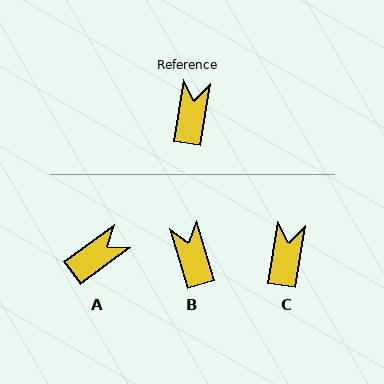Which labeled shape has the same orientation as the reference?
C.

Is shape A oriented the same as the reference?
No, it is off by about 44 degrees.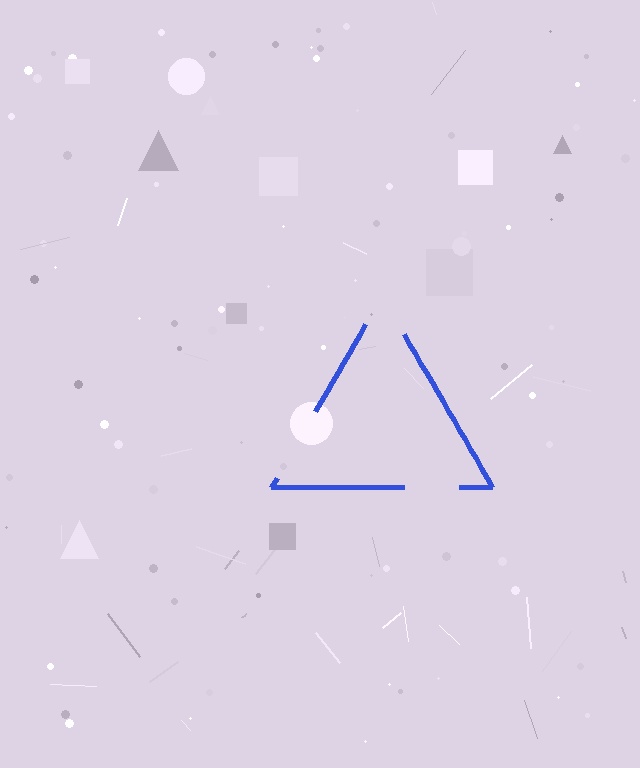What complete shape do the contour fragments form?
The contour fragments form a triangle.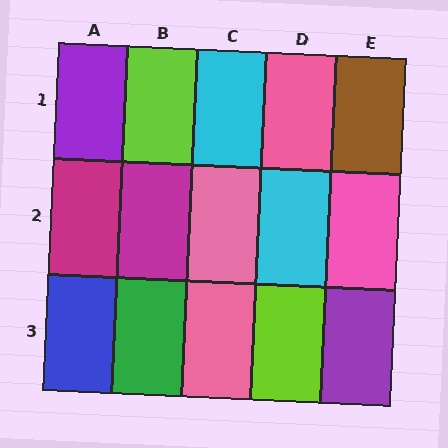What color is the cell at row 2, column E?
Pink.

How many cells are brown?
1 cell is brown.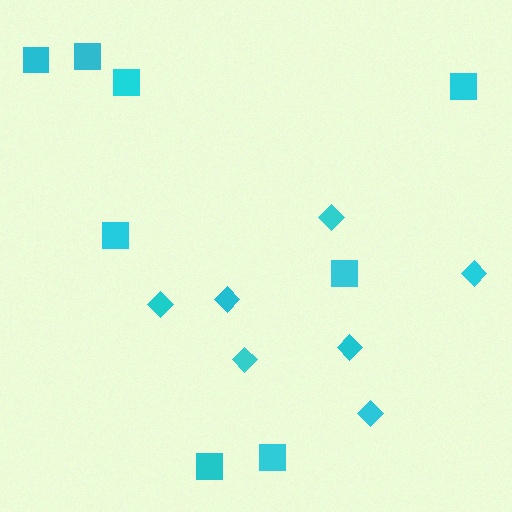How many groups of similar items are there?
There are 2 groups: one group of diamonds (7) and one group of squares (8).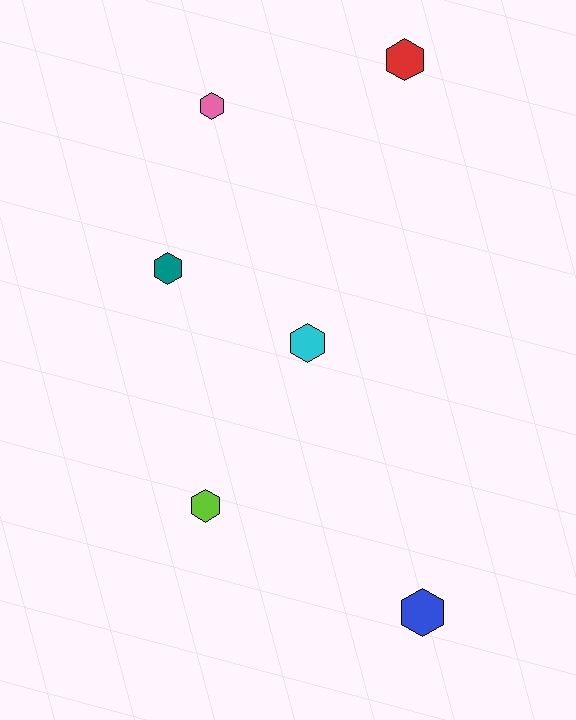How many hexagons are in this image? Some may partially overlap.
There are 6 hexagons.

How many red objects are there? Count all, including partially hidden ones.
There is 1 red object.